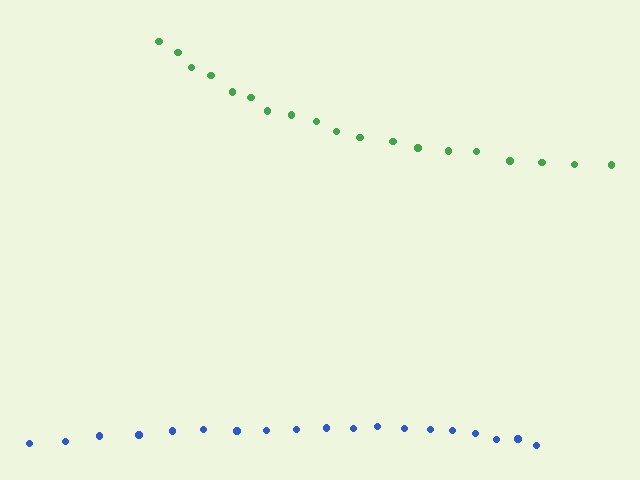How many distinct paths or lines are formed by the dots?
There are 2 distinct paths.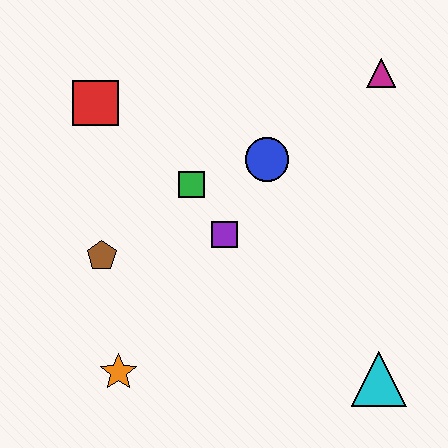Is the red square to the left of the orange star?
Yes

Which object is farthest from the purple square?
The magenta triangle is farthest from the purple square.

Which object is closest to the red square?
The green square is closest to the red square.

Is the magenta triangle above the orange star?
Yes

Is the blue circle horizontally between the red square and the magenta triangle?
Yes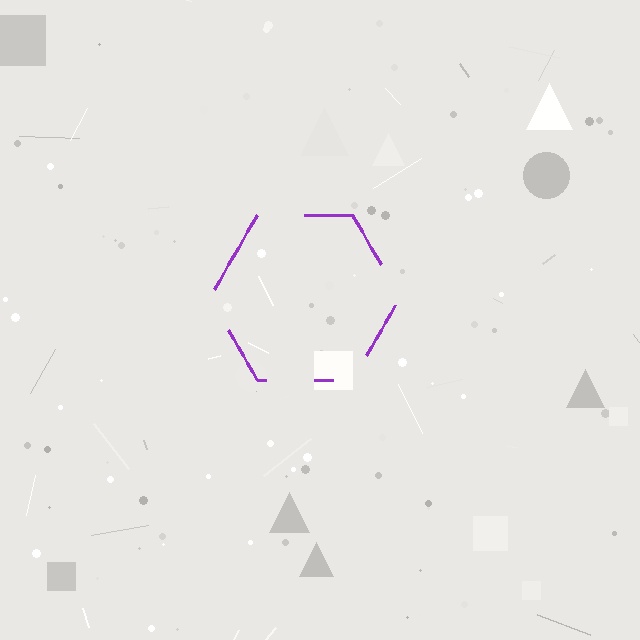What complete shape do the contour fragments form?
The contour fragments form a hexagon.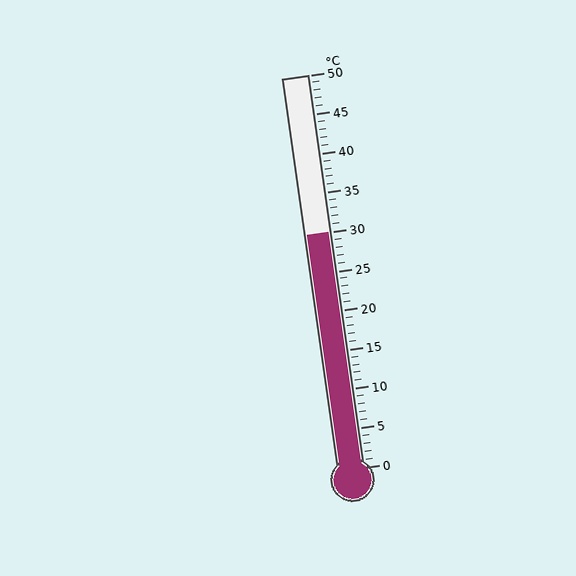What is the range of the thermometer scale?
The thermometer scale ranges from 0°C to 50°C.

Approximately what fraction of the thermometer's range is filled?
The thermometer is filled to approximately 60% of its range.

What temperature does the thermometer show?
The thermometer shows approximately 30°C.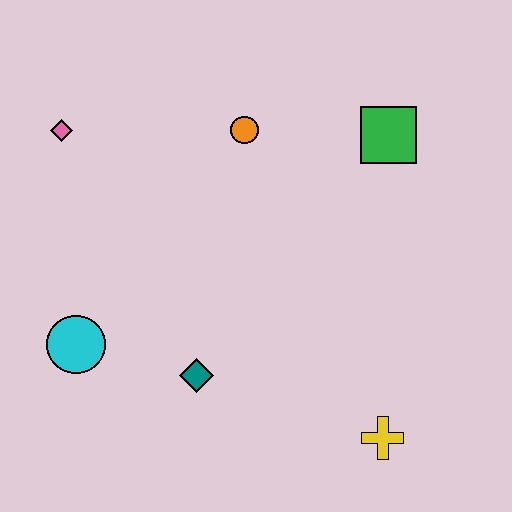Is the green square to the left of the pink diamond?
No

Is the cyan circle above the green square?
No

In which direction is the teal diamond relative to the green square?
The teal diamond is below the green square.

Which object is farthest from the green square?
The cyan circle is farthest from the green square.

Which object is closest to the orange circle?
The green square is closest to the orange circle.